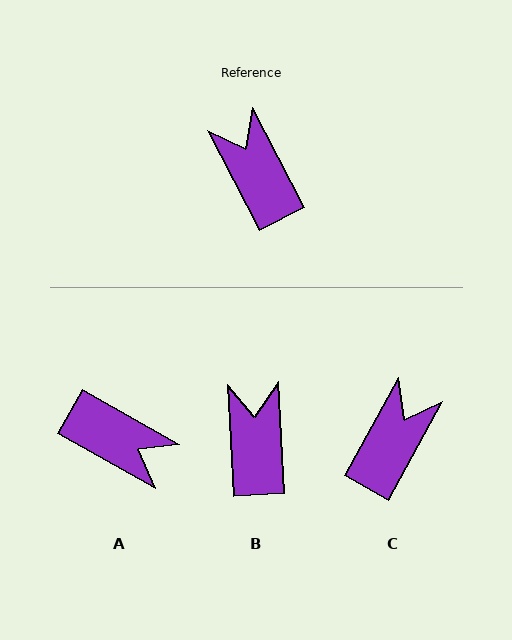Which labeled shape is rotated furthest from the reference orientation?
A, about 147 degrees away.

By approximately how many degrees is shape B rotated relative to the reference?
Approximately 24 degrees clockwise.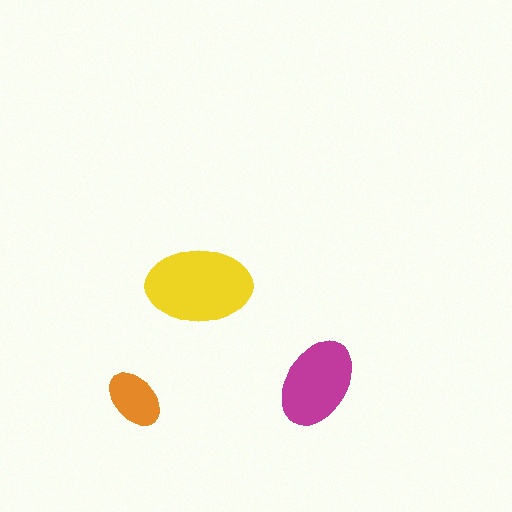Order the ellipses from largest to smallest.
the yellow one, the magenta one, the orange one.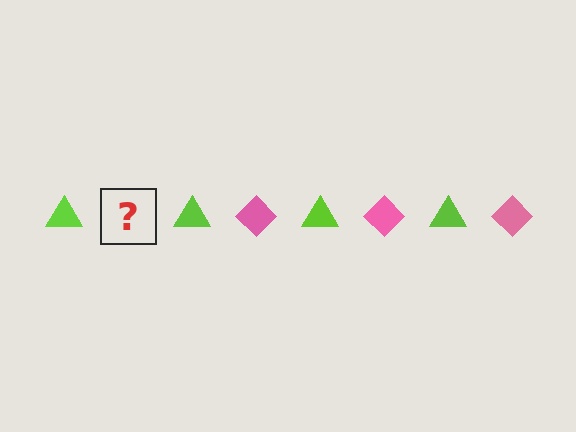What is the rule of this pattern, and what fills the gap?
The rule is that the pattern alternates between lime triangle and pink diamond. The gap should be filled with a pink diamond.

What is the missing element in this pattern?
The missing element is a pink diamond.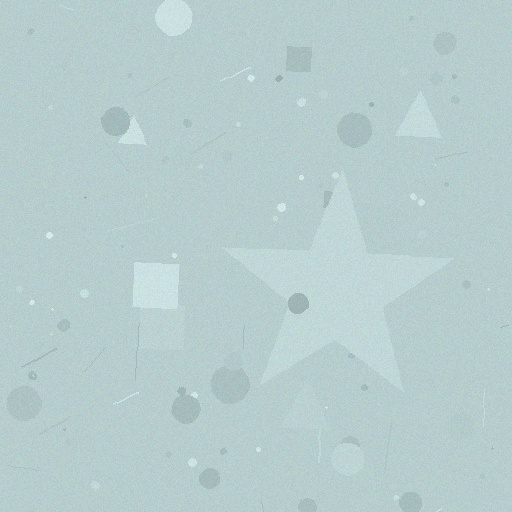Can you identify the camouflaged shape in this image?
The camouflaged shape is a star.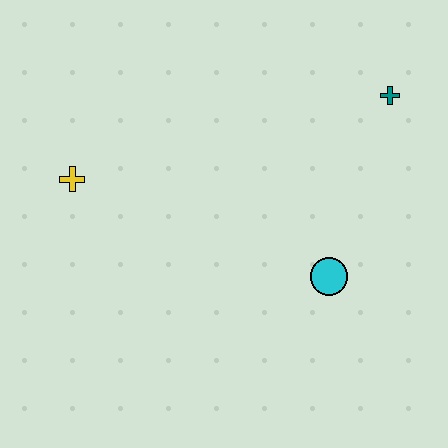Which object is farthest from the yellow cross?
The teal cross is farthest from the yellow cross.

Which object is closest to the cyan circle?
The teal cross is closest to the cyan circle.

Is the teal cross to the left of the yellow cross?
No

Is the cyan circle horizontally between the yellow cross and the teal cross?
Yes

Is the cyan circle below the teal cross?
Yes